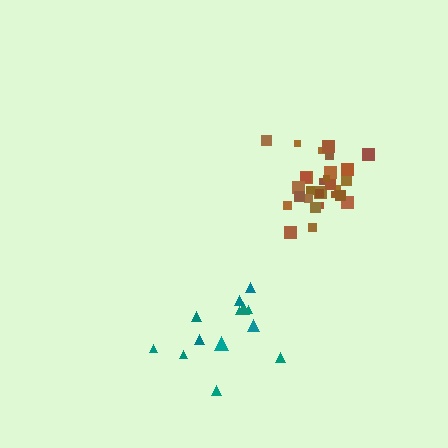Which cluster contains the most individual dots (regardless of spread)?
Brown (29).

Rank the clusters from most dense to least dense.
brown, teal.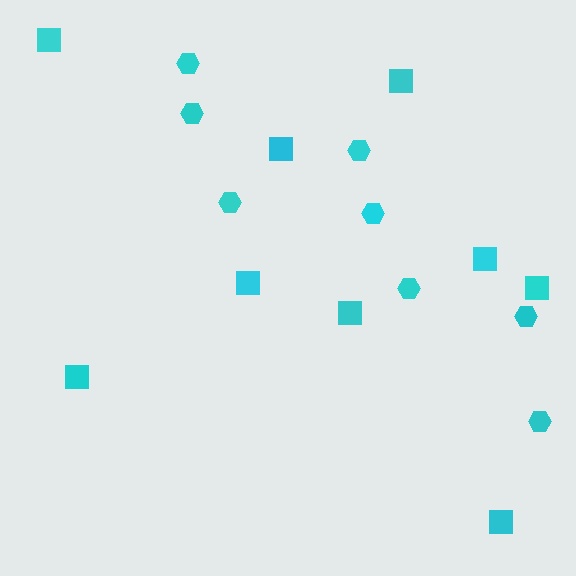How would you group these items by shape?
There are 2 groups: one group of squares (9) and one group of hexagons (8).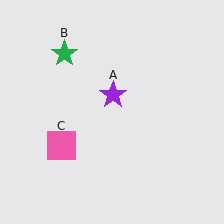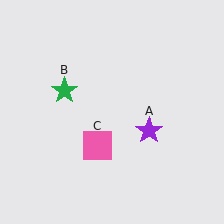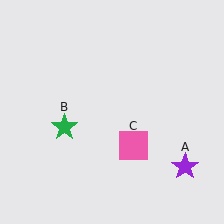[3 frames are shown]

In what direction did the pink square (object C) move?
The pink square (object C) moved right.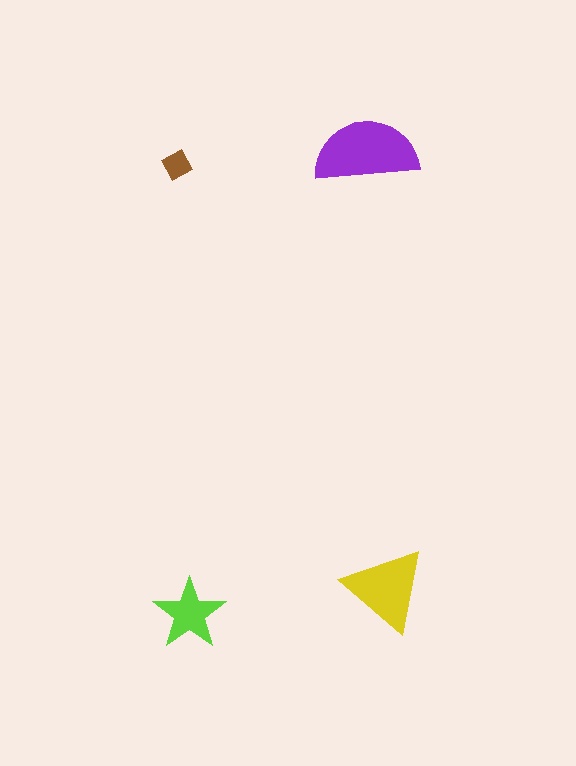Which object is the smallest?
The brown diamond.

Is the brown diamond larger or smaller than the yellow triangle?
Smaller.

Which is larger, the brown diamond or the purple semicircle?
The purple semicircle.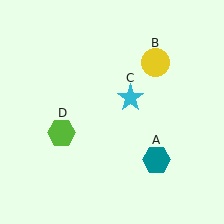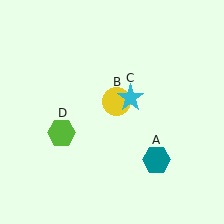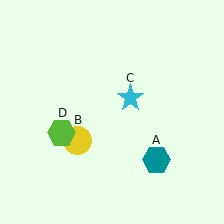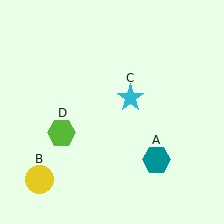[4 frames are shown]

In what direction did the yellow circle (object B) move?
The yellow circle (object B) moved down and to the left.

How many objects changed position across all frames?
1 object changed position: yellow circle (object B).